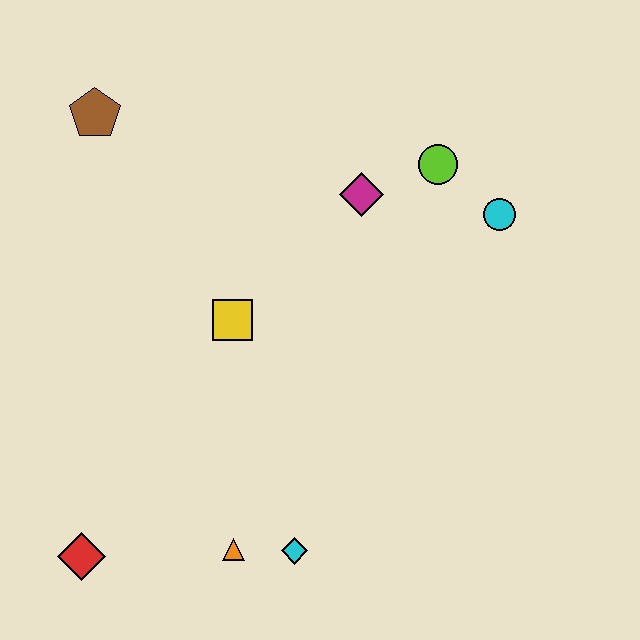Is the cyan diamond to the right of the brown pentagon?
Yes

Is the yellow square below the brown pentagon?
Yes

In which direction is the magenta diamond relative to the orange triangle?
The magenta diamond is above the orange triangle.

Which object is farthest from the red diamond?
The cyan circle is farthest from the red diamond.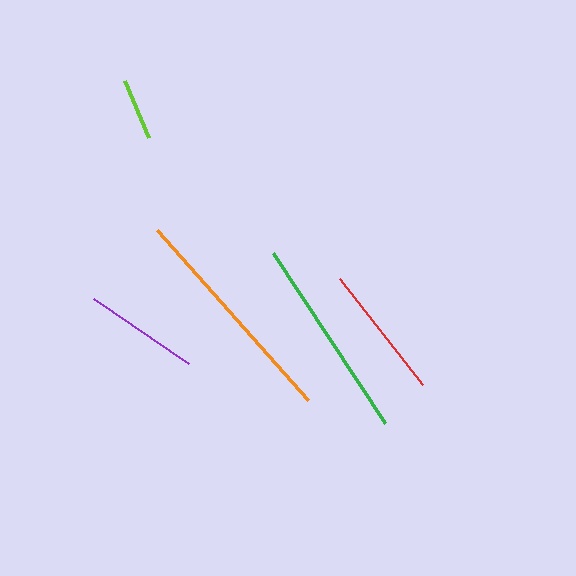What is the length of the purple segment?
The purple segment is approximately 115 pixels long.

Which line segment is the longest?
The orange line is the longest at approximately 227 pixels.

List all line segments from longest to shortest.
From longest to shortest: orange, green, red, purple, lime.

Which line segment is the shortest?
The lime line is the shortest at approximately 62 pixels.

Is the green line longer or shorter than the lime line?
The green line is longer than the lime line.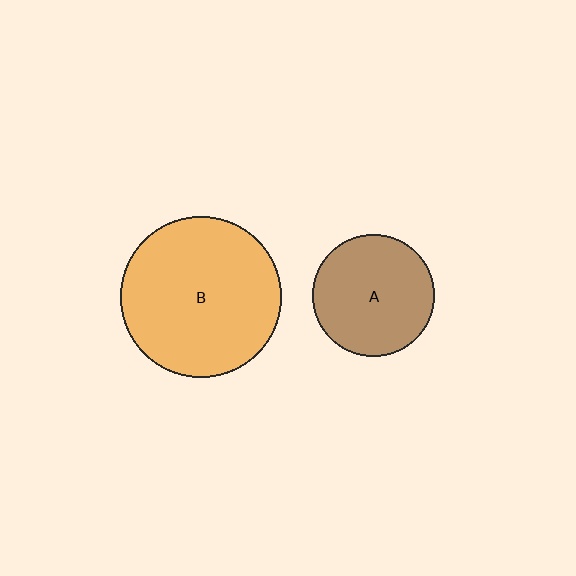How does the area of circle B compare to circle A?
Approximately 1.7 times.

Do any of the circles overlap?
No, none of the circles overlap.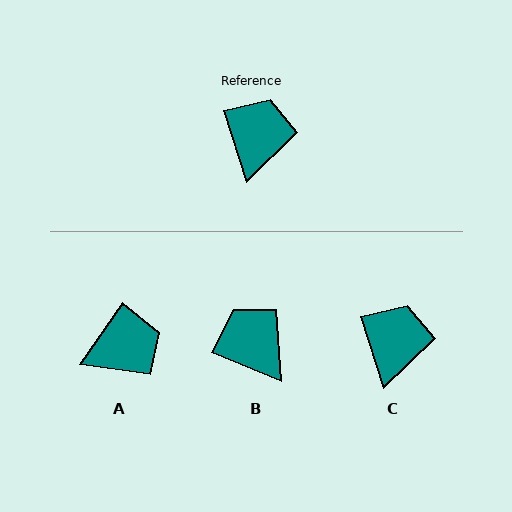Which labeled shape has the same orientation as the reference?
C.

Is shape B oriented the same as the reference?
No, it is off by about 50 degrees.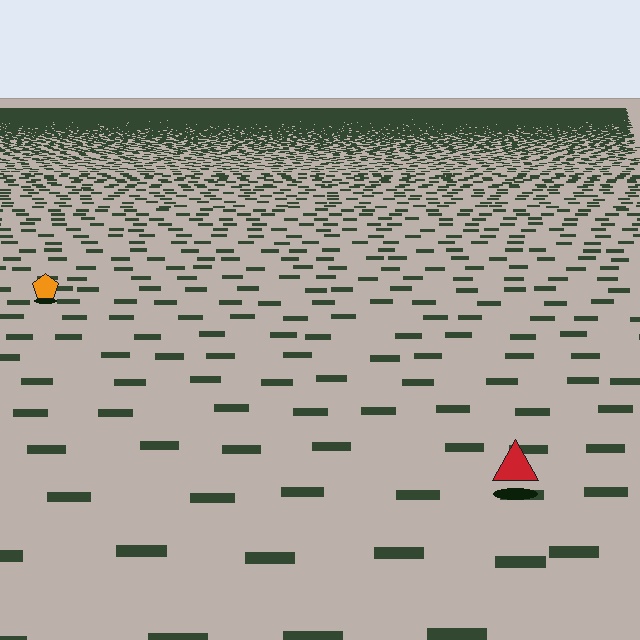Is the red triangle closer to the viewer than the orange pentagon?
Yes. The red triangle is closer — you can tell from the texture gradient: the ground texture is coarser near it.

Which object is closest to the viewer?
The red triangle is closest. The texture marks near it are larger and more spread out.